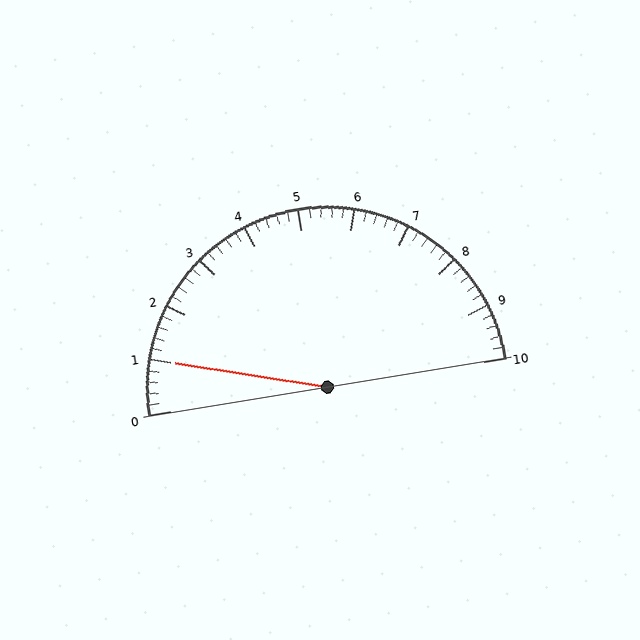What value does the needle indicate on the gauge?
The needle indicates approximately 1.0.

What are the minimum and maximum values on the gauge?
The gauge ranges from 0 to 10.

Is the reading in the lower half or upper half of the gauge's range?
The reading is in the lower half of the range (0 to 10).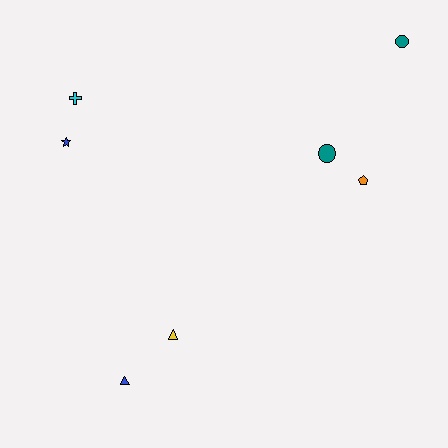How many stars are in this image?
There is 1 star.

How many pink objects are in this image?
There are no pink objects.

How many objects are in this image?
There are 7 objects.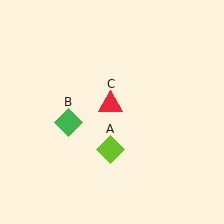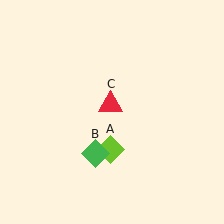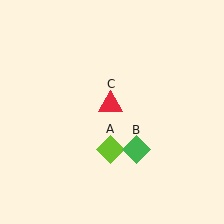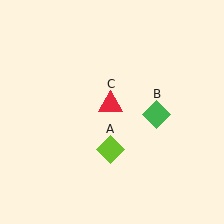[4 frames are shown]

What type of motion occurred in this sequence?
The green diamond (object B) rotated counterclockwise around the center of the scene.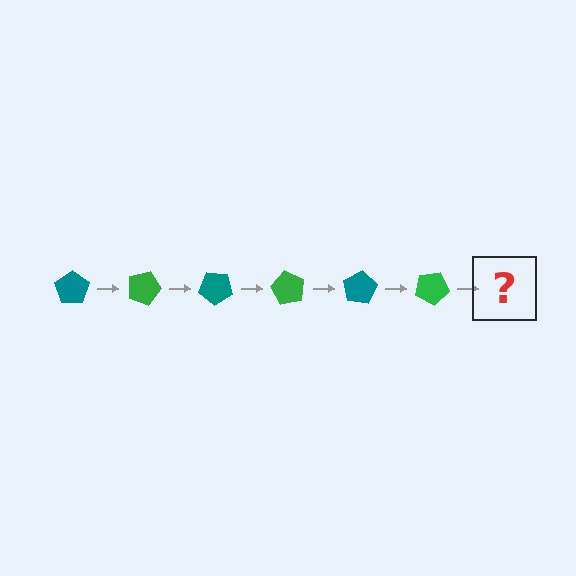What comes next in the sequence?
The next element should be a teal pentagon, rotated 120 degrees from the start.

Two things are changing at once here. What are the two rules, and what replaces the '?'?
The two rules are that it rotates 20 degrees each step and the color cycles through teal and green. The '?' should be a teal pentagon, rotated 120 degrees from the start.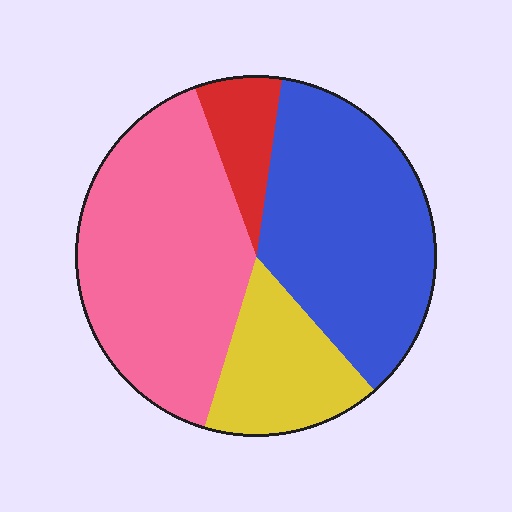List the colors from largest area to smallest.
From largest to smallest: pink, blue, yellow, red.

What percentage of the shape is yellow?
Yellow covers 16% of the shape.